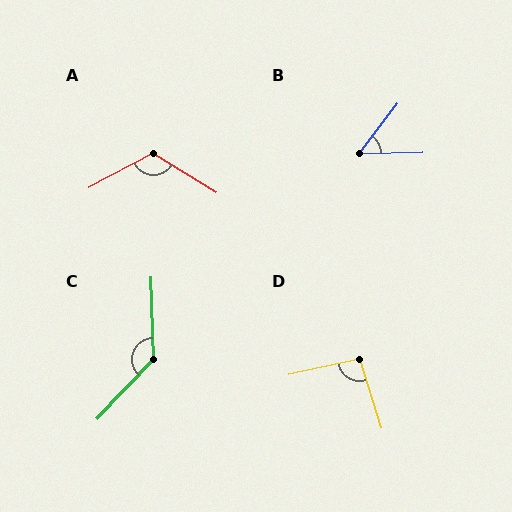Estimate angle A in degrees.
Approximately 120 degrees.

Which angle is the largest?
C, at approximately 135 degrees.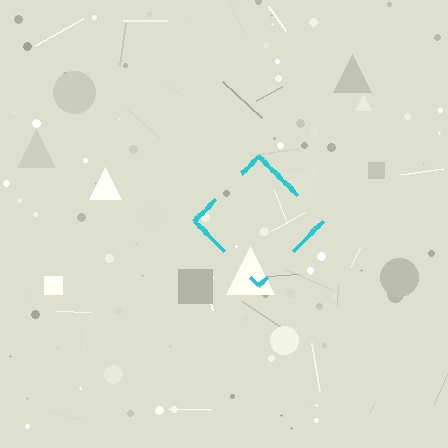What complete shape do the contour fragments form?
The contour fragments form a diamond.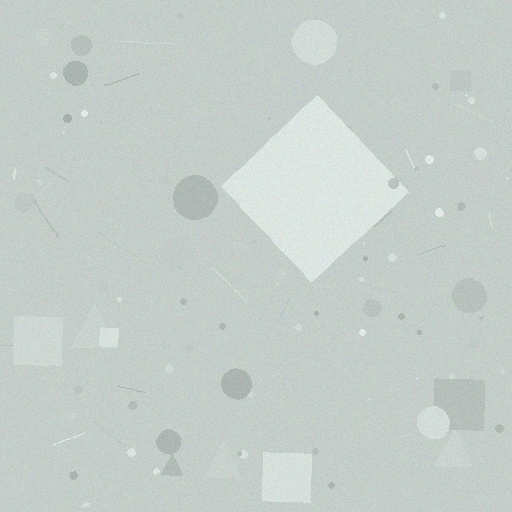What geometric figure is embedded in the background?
A diamond is embedded in the background.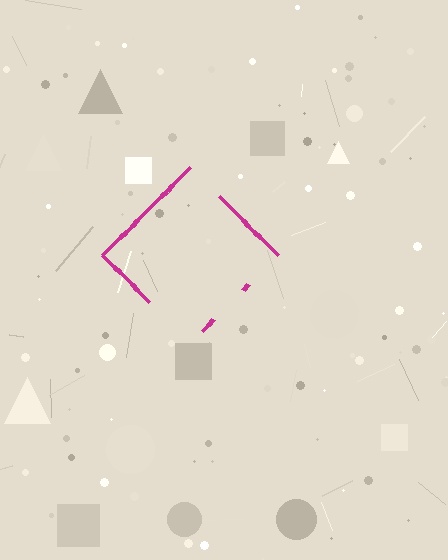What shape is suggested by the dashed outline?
The dashed outline suggests a diamond.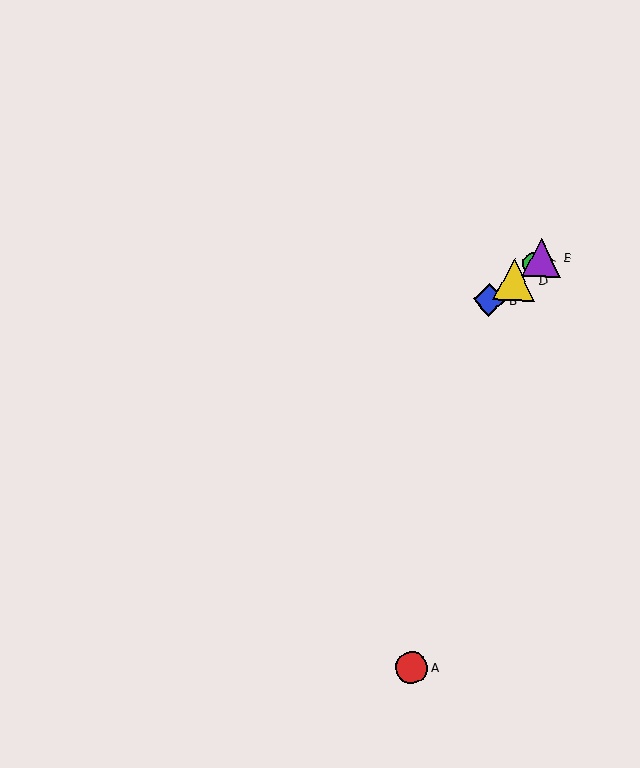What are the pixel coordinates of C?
Object C is at (534, 264).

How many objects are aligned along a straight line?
4 objects (B, C, D, E) are aligned along a straight line.